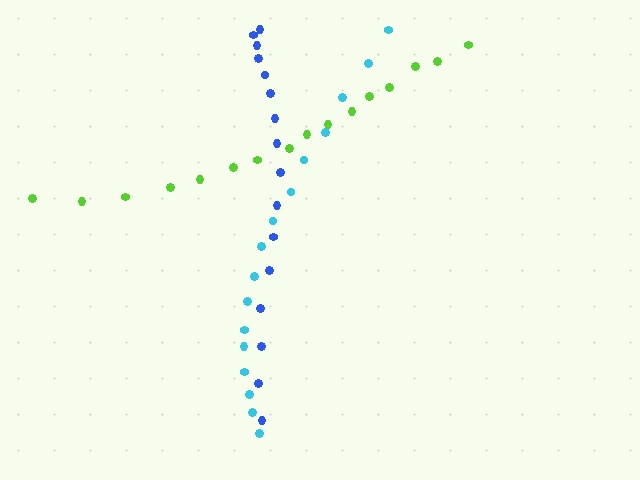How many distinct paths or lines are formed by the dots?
There are 3 distinct paths.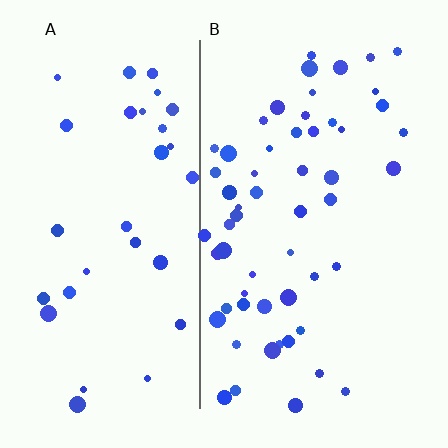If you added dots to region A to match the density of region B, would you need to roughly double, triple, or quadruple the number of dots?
Approximately double.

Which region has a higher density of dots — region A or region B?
B (the right).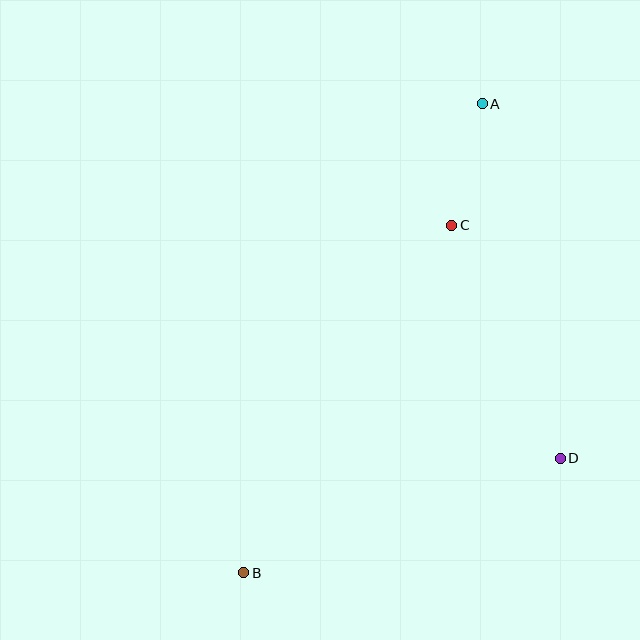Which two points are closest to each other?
Points A and C are closest to each other.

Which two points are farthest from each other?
Points A and B are farthest from each other.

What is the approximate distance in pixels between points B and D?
The distance between B and D is approximately 337 pixels.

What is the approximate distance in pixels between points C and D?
The distance between C and D is approximately 257 pixels.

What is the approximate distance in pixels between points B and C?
The distance between B and C is approximately 405 pixels.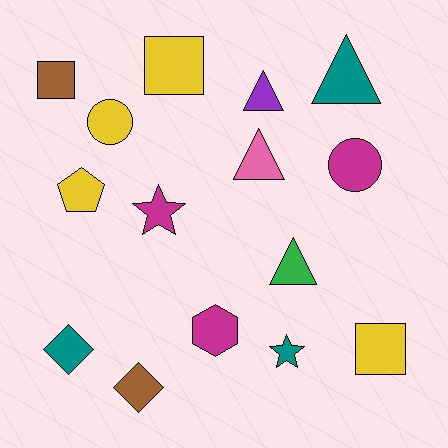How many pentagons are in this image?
There is 1 pentagon.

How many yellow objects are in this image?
There are 4 yellow objects.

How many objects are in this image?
There are 15 objects.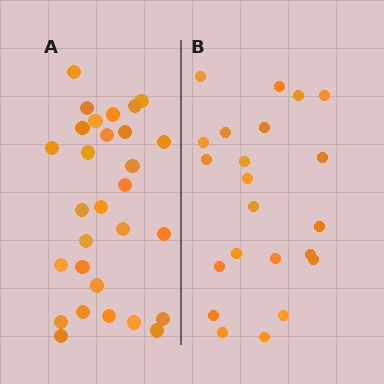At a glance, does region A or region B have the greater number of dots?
Region A (the left region) has more dots.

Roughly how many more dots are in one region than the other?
Region A has roughly 8 or so more dots than region B.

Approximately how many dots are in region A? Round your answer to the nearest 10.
About 30 dots. (The exact count is 29, which rounds to 30.)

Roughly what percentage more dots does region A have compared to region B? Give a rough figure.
About 30% more.